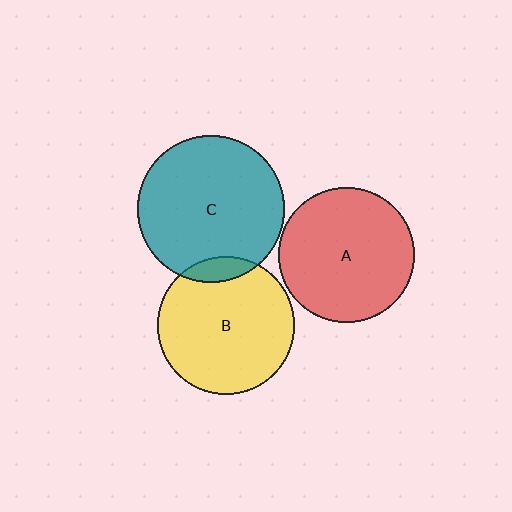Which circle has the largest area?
Circle C (teal).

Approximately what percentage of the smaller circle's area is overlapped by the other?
Approximately 10%.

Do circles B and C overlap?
Yes.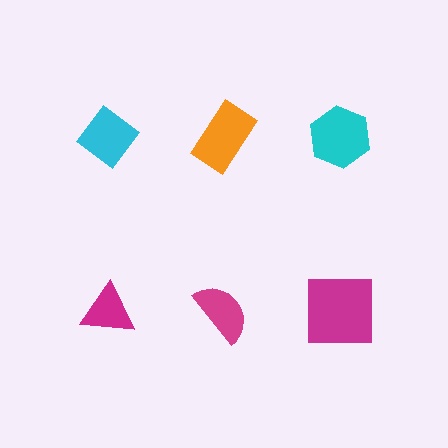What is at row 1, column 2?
An orange rectangle.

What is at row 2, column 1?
A magenta triangle.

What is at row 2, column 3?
A magenta square.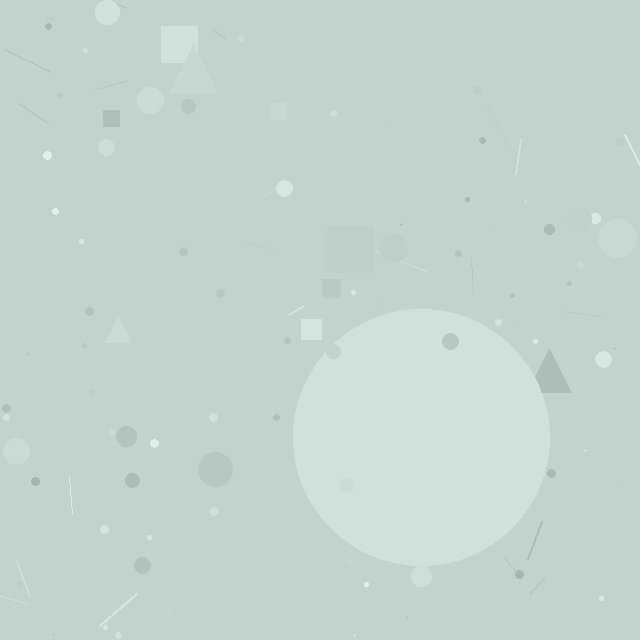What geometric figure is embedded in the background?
A circle is embedded in the background.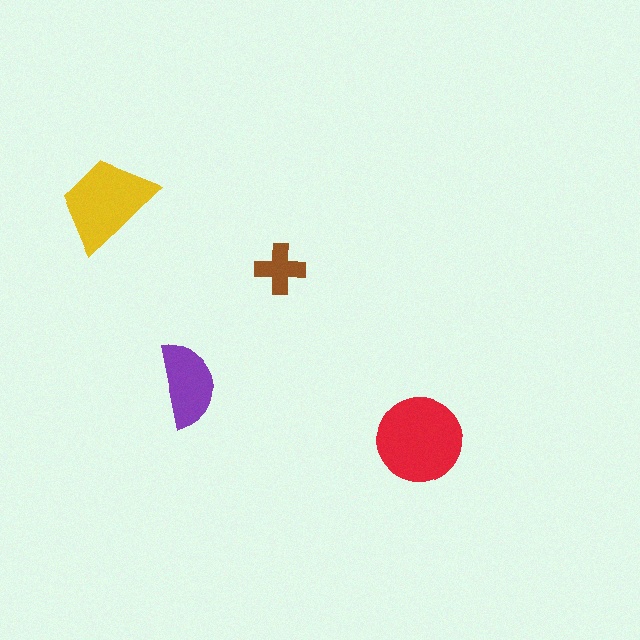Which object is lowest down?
The red circle is bottommost.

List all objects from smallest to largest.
The brown cross, the purple semicircle, the yellow trapezoid, the red circle.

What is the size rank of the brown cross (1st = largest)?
4th.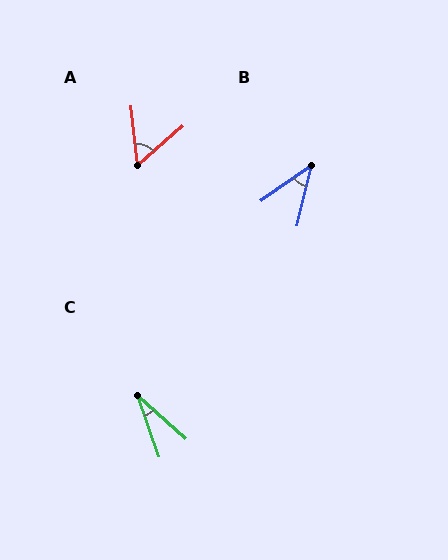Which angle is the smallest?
C, at approximately 29 degrees.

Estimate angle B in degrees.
Approximately 41 degrees.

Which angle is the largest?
A, at approximately 55 degrees.